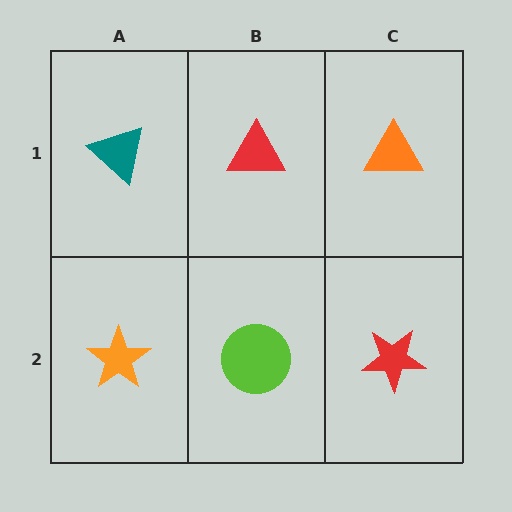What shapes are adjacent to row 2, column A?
A teal triangle (row 1, column A), a lime circle (row 2, column B).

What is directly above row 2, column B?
A red triangle.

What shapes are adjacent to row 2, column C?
An orange triangle (row 1, column C), a lime circle (row 2, column B).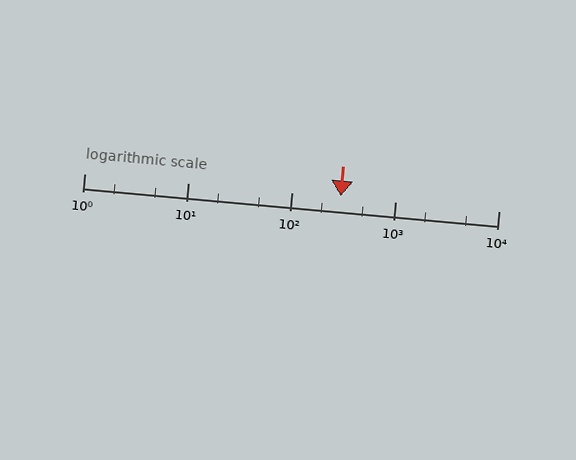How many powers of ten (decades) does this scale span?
The scale spans 4 decades, from 1 to 10000.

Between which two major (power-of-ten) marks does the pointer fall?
The pointer is between 100 and 1000.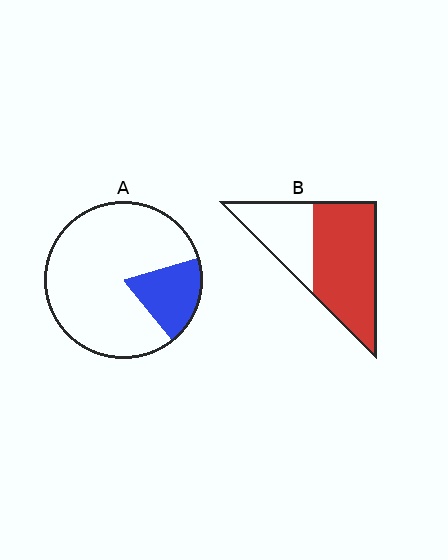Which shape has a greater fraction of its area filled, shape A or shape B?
Shape B.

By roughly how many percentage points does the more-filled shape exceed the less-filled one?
By roughly 45 percentage points (B over A).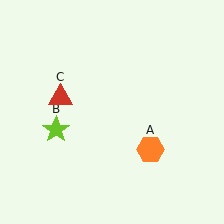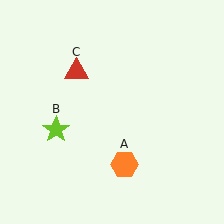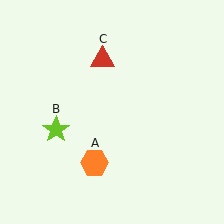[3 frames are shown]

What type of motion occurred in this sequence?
The orange hexagon (object A), red triangle (object C) rotated clockwise around the center of the scene.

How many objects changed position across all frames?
2 objects changed position: orange hexagon (object A), red triangle (object C).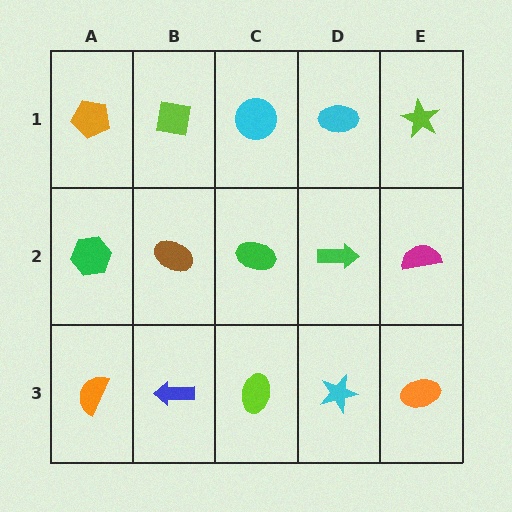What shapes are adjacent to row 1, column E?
A magenta semicircle (row 2, column E), a cyan ellipse (row 1, column D).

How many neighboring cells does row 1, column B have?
3.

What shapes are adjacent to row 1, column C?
A green ellipse (row 2, column C), a lime square (row 1, column B), a cyan ellipse (row 1, column D).